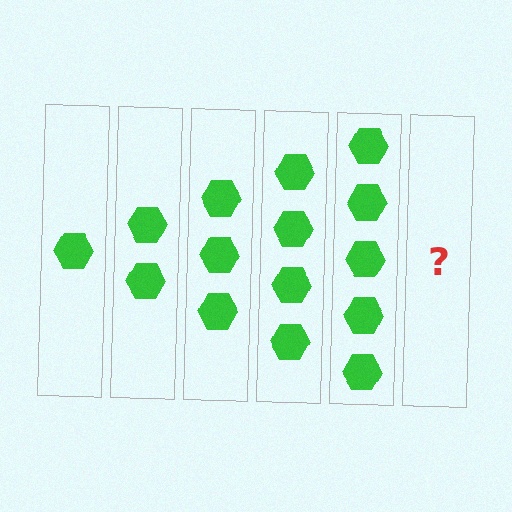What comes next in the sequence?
The next element should be 6 hexagons.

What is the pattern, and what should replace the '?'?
The pattern is that each step adds one more hexagon. The '?' should be 6 hexagons.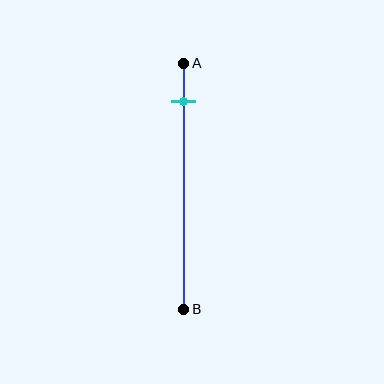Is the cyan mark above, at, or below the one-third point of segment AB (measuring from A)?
The cyan mark is above the one-third point of segment AB.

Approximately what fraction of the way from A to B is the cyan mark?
The cyan mark is approximately 15% of the way from A to B.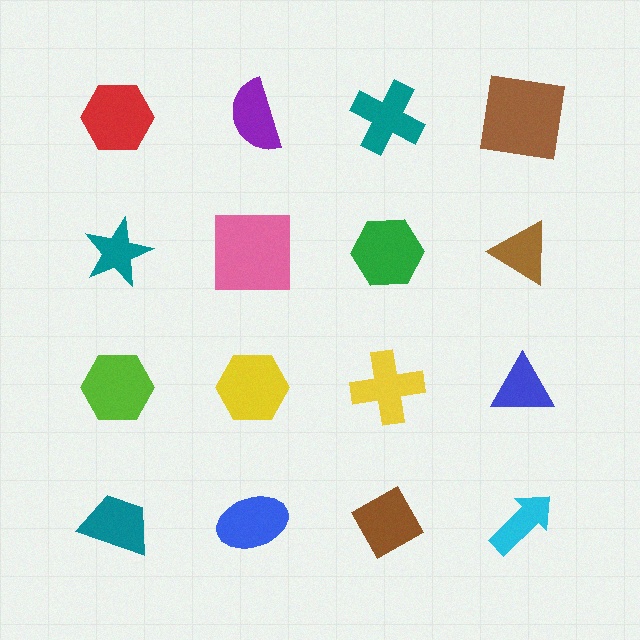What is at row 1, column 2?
A purple semicircle.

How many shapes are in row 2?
4 shapes.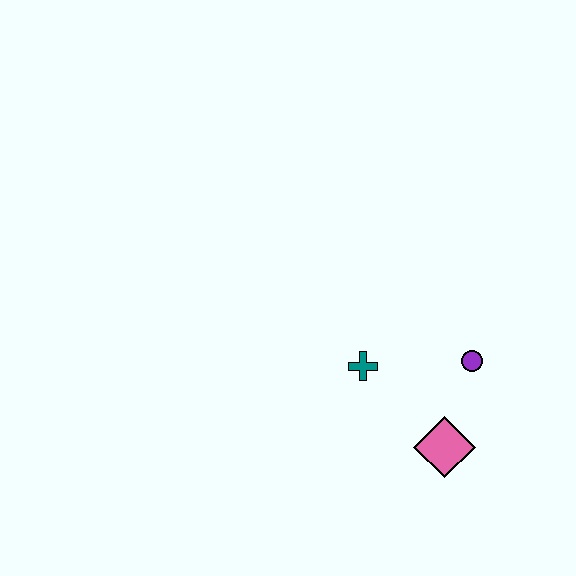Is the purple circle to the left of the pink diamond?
No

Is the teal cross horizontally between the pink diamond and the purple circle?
No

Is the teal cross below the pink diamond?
No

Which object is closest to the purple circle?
The pink diamond is closest to the purple circle.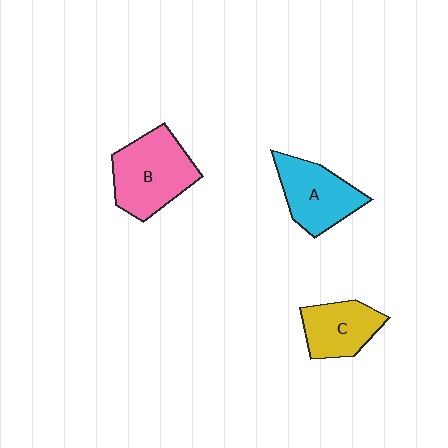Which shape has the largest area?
Shape B (pink).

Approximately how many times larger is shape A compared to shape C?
Approximately 1.2 times.